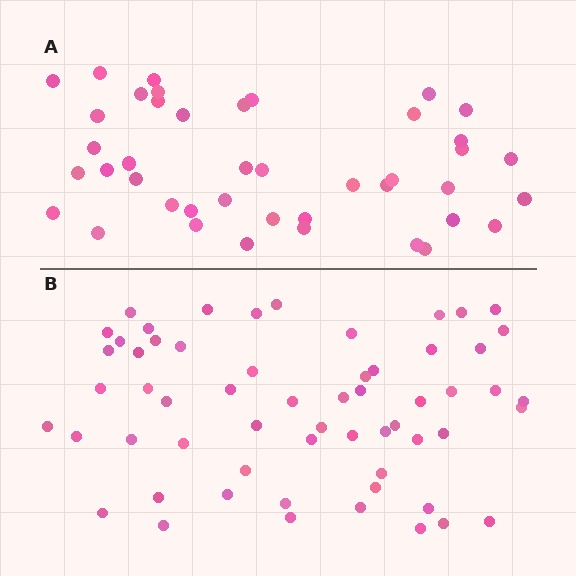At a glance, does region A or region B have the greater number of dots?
Region B (the bottom region) has more dots.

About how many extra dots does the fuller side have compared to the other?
Region B has approximately 15 more dots than region A.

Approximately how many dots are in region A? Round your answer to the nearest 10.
About 40 dots. (The exact count is 42, which rounds to 40.)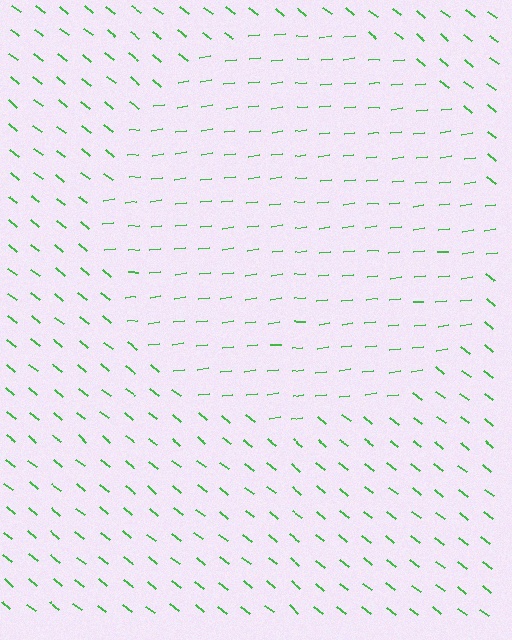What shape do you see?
I see a circle.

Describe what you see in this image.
The image is filled with small green line segments. A circle region in the image has lines oriented differently from the surrounding lines, creating a visible texture boundary.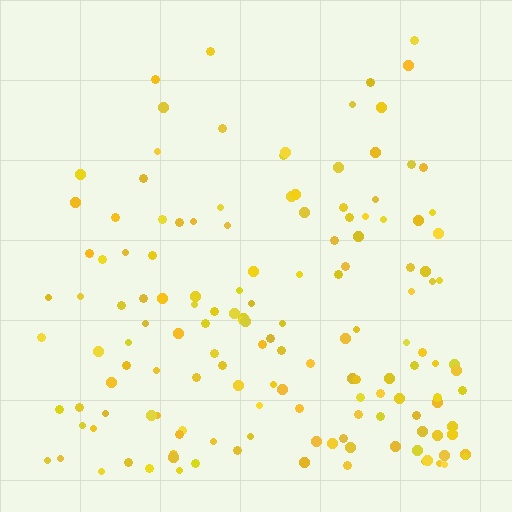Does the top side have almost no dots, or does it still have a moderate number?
Still a moderate number, just noticeably fewer than the bottom.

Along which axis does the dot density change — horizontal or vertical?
Vertical.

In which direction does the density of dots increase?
From top to bottom, with the bottom side densest.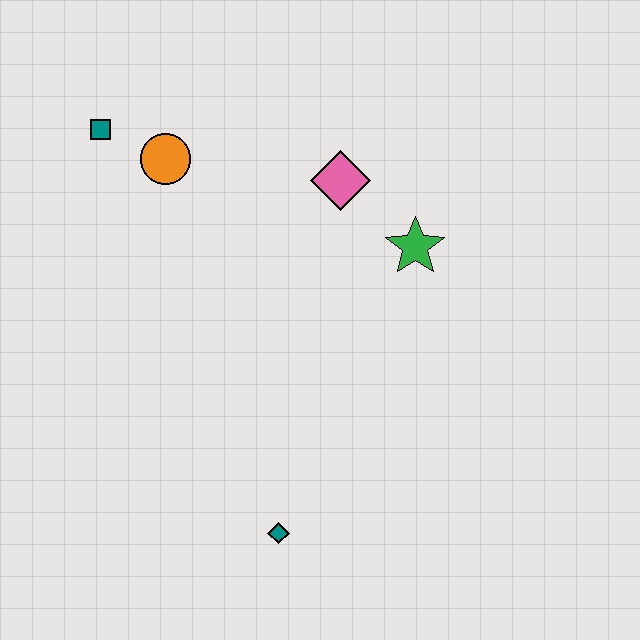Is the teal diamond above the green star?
No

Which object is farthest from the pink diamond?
The teal diamond is farthest from the pink diamond.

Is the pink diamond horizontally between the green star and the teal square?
Yes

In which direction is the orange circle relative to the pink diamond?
The orange circle is to the left of the pink diamond.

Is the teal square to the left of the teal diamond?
Yes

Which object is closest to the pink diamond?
The green star is closest to the pink diamond.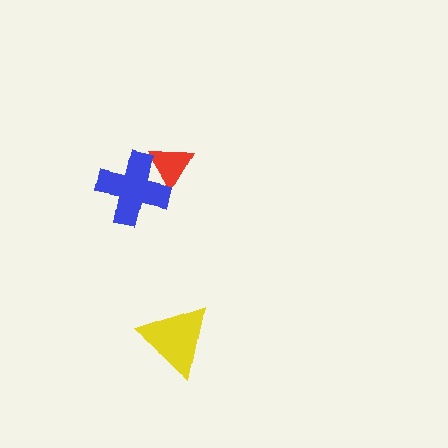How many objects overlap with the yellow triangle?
0 objects overlap with the yellow triangle.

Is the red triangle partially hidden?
Yes, it is partially covered by another shape.